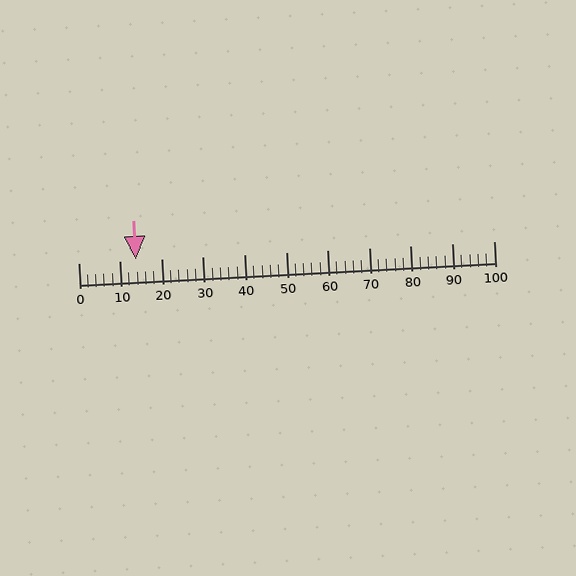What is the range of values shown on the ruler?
The ruler shows values from 0 to 100.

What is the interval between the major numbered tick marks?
The major tick marks are spaced 10 units apart.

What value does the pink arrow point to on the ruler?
The pink arrow points to approximately 14.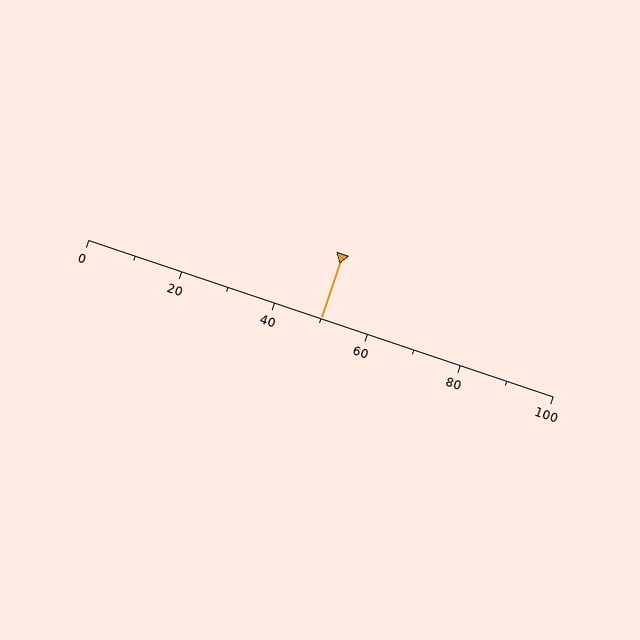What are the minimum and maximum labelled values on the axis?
The axis runs from 0 to 100.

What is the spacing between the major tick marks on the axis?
The major ticks are spaced 20 apart.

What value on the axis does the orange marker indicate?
The marker indicates approximately 50.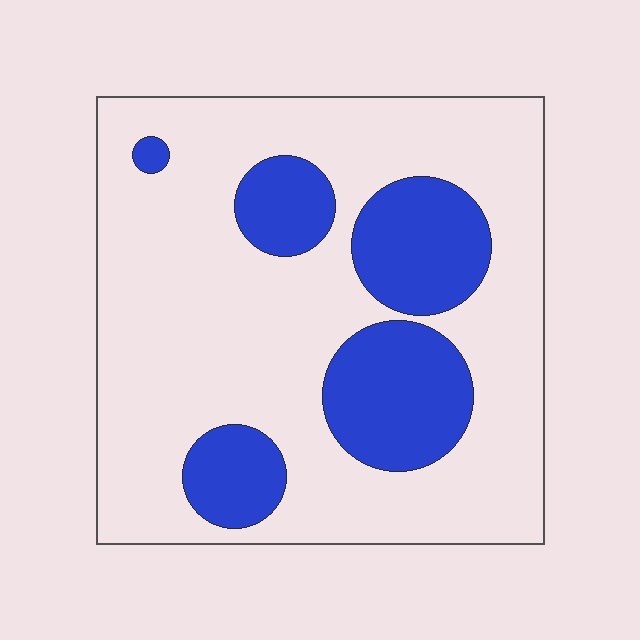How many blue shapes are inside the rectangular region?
5.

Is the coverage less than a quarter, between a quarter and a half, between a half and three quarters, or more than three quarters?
Between a quarter and a half.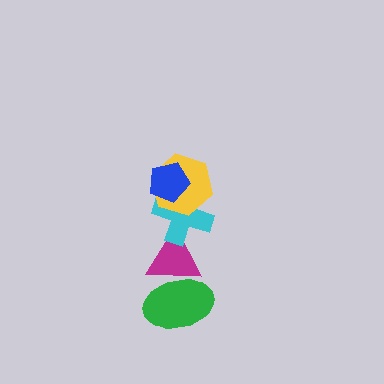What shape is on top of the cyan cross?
The yellow hexagon is on top of the cyan cross.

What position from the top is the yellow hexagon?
The yellow hexagon is 2nd from the top.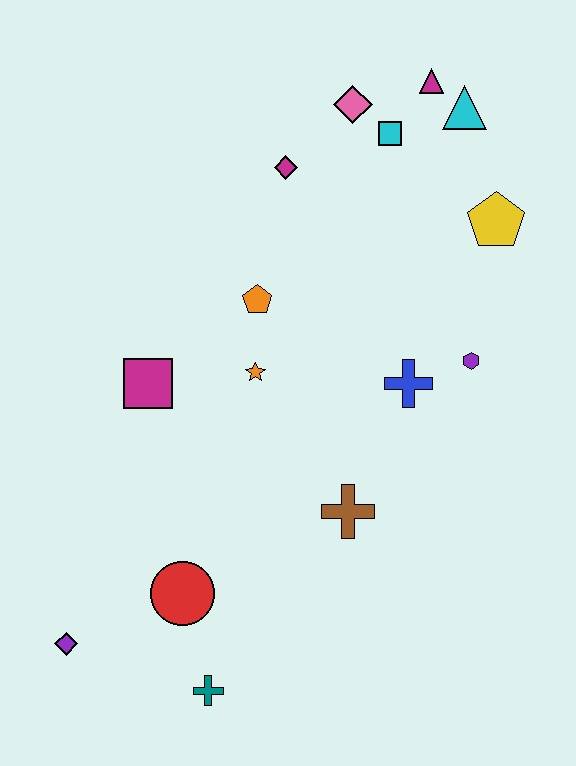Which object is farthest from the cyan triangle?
The purple diamond is farthest from the cyan triangle.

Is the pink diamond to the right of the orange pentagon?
Yes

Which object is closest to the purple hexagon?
The blue cross is closest to the purple hexagon.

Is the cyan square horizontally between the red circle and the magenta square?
No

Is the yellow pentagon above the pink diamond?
No